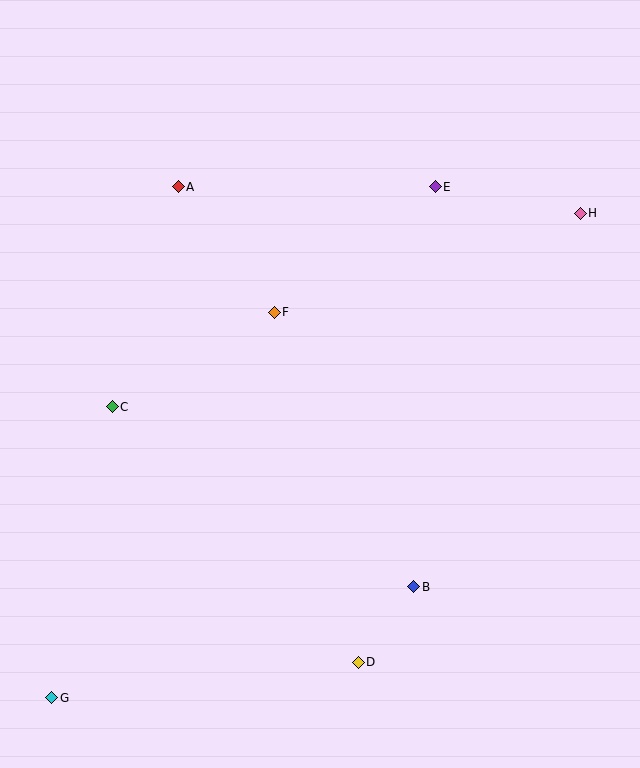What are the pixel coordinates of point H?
Point H is at (580, 213).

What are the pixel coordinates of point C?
Point C is at (112, 407).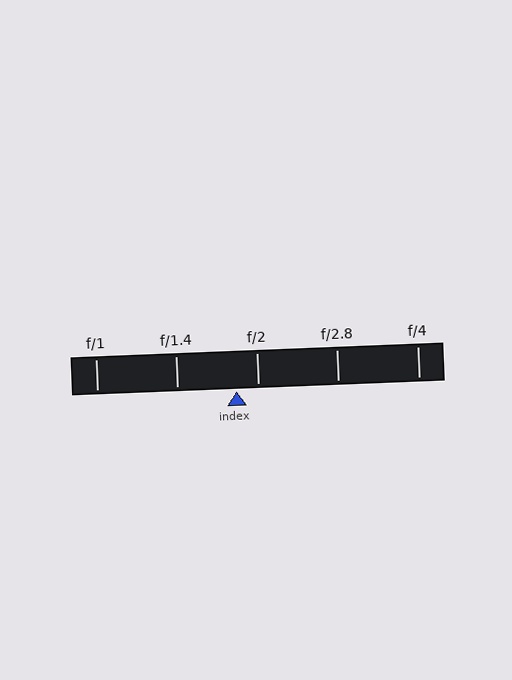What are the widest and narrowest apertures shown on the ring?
The widest aperture shown is f/1 and the narrowest is f/4.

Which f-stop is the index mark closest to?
The index mark is closest to f/2.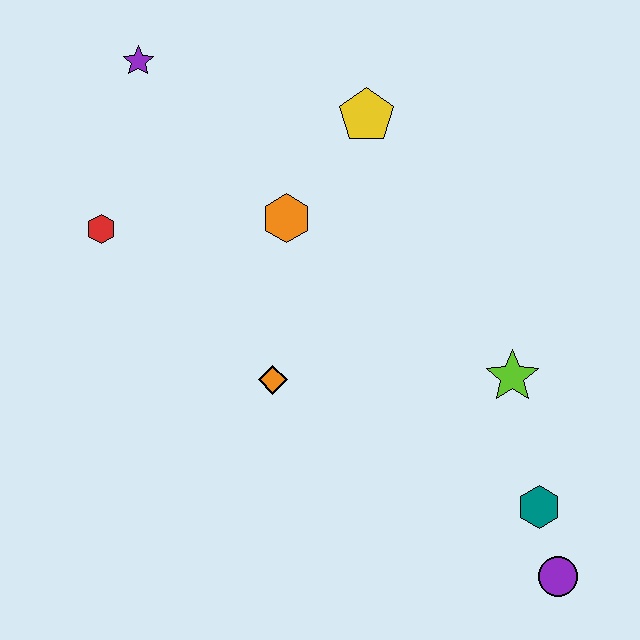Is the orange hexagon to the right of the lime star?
No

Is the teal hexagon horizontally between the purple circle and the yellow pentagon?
Yes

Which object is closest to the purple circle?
The teal hexagon is closest to the purple circle.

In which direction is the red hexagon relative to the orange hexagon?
The red hexagon is to the left of the orange hexagon.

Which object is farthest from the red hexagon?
The purple circle is farthest from the red hexagon.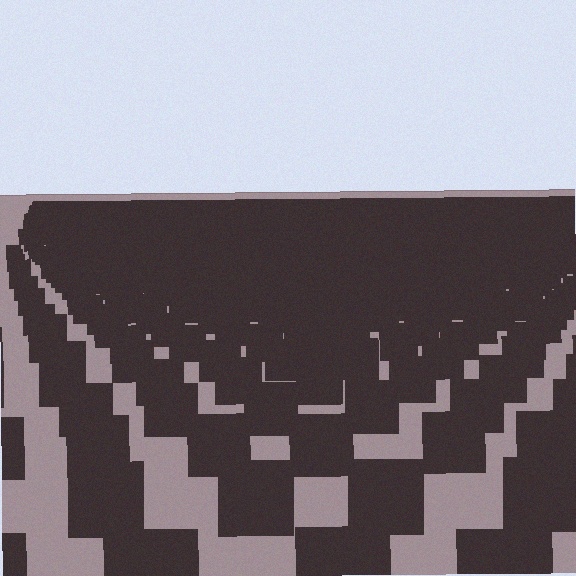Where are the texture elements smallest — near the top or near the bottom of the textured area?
Near the top.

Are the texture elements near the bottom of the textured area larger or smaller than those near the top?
Larger. Near the bottom, elements are closer to the viewer and appear at a bigger on-screen size.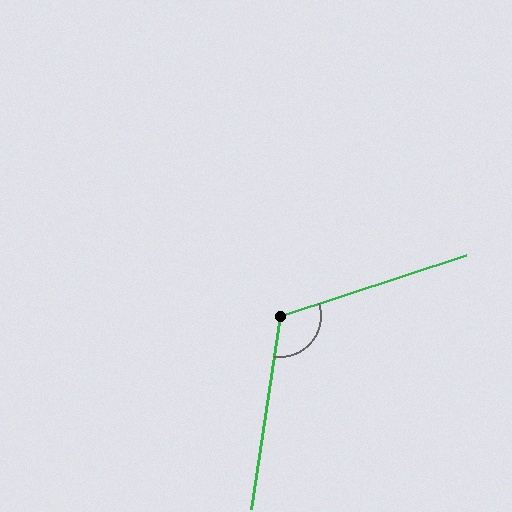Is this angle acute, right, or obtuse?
It is obtuse.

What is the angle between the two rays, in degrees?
Approximately 117 degrees.